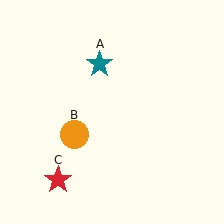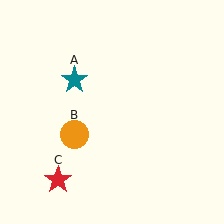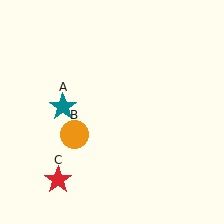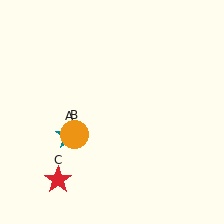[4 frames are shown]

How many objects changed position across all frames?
1 object changed position: teal star (object A).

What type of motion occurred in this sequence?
The teal star (object A) rotated counterclockwise around the center of the scene.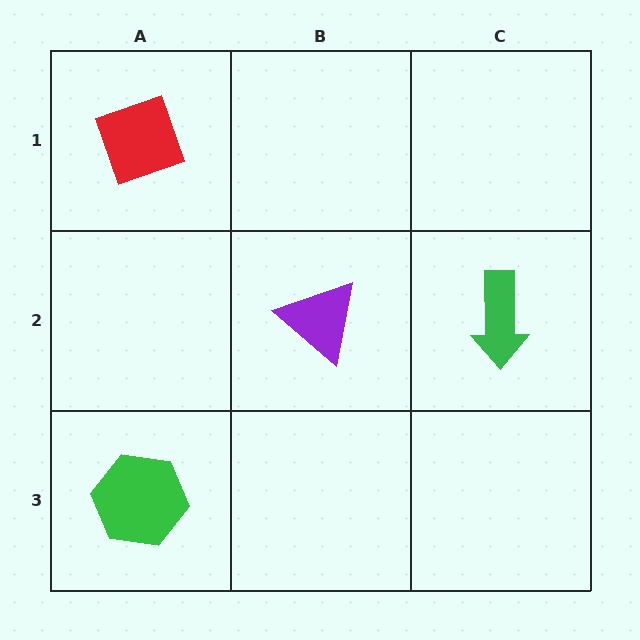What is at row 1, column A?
A red diamond.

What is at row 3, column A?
A green hexagon.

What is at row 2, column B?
A purple triangle.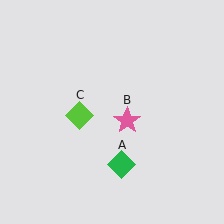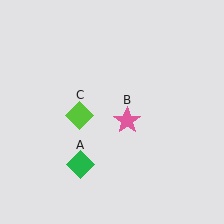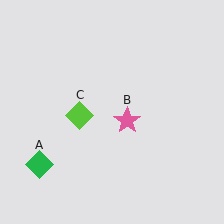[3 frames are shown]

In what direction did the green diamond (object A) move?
The green diamond (object A) moved left.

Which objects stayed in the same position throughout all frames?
Pink star (object B) and lime diamond (object C) remained stationary.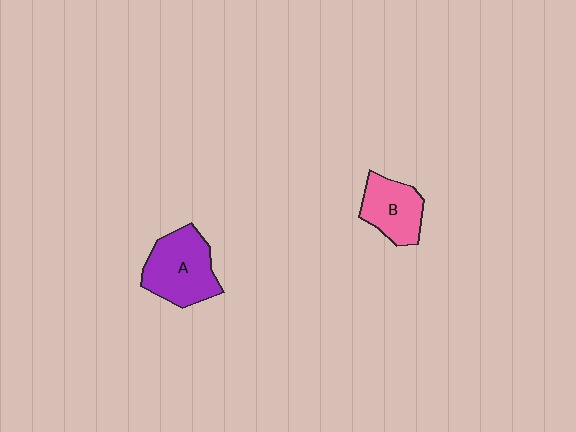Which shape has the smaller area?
Shape B (pink).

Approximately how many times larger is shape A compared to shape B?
Approximately 1.4 times.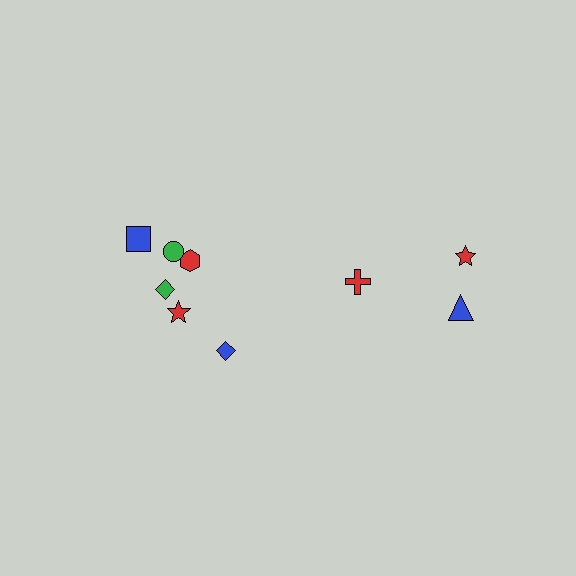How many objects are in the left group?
There are 6 objects.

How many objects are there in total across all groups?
There are 9 objects.